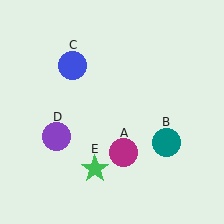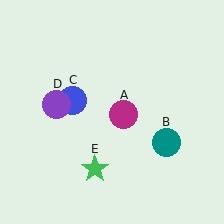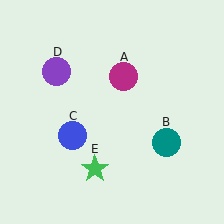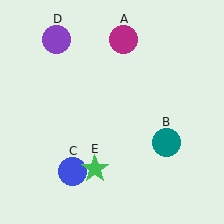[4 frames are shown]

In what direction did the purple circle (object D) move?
The purple circle (object D) moved up.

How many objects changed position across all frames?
3 objects changed position: magenta circle (object A), blue circle (object C), purple circle (object D).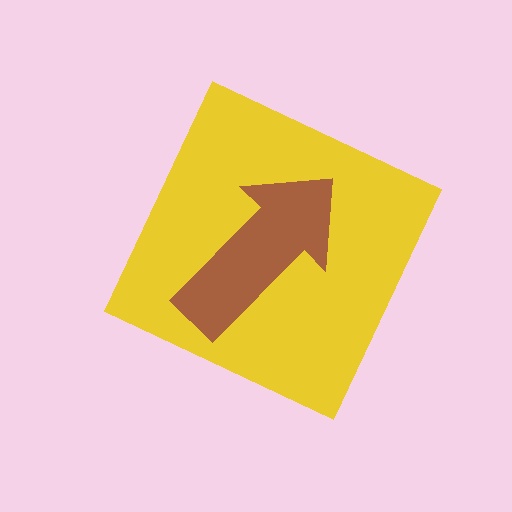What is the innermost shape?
The brown arrow.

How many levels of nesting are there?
2.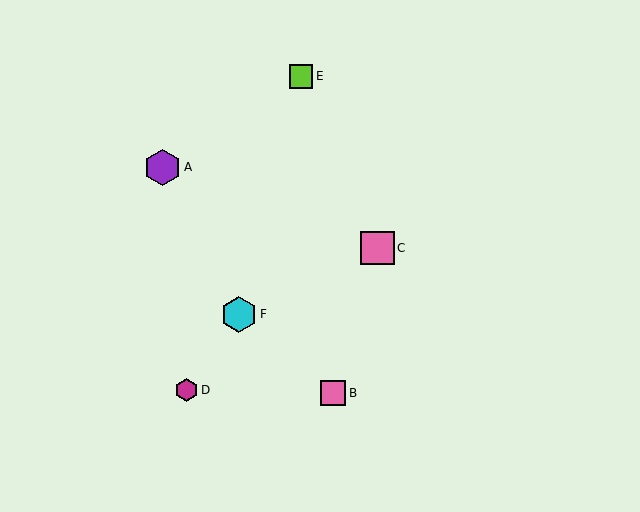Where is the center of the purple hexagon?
The center of the purple hexagon is at (162, 167).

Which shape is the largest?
The purple hexagon (labeled A) is the largest.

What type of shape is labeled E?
Shape E is a lime square.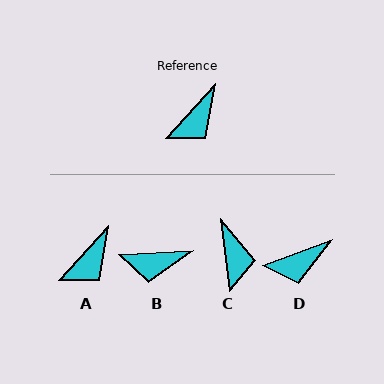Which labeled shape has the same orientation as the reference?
A.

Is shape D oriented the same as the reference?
No, it is off by about 27 degrees.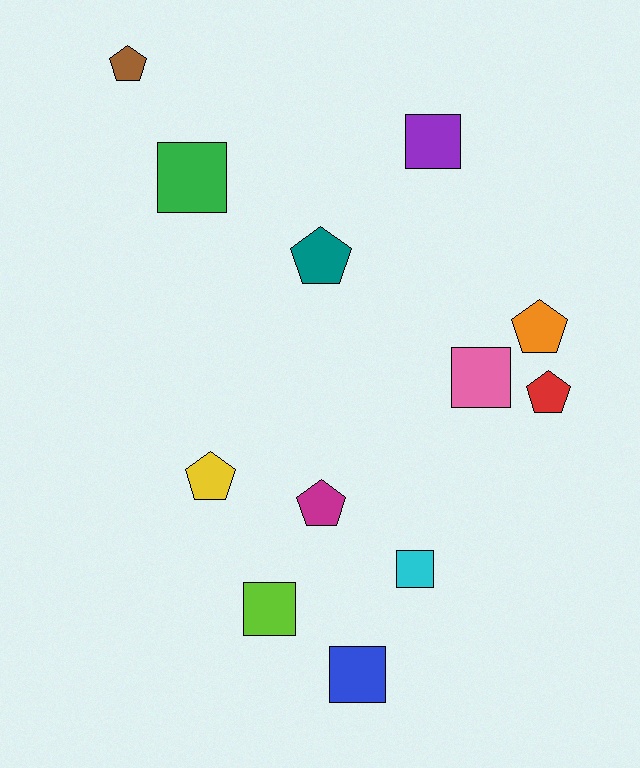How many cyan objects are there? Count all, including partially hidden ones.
There is 1 cyan object.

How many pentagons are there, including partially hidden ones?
There are 6 pentagons.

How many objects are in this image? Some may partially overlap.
There are 12 objects.